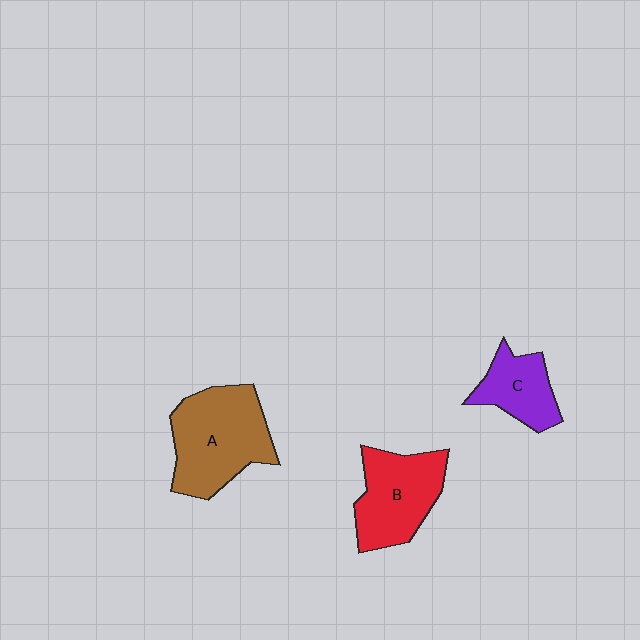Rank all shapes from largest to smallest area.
From largest to smallest: A (brown), B (red), C (purple).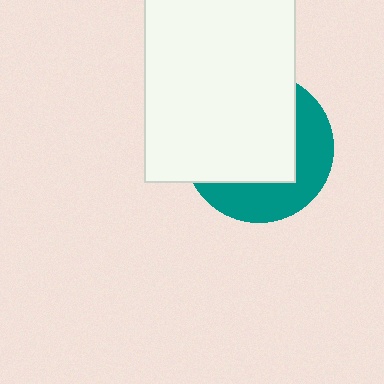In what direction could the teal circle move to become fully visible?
The teal circle could move toward the lower-right. That would shift it out from behind the white rectangle entirely.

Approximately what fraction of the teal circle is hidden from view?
Roughly 62% of the teal circle is hidden behind the white rectangle.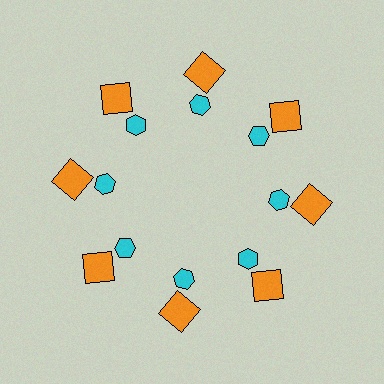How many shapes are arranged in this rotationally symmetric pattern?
There are 16 shapes, arranged in 8 groups of 2.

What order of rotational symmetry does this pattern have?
This pattern has 8-fold rotational symmetry.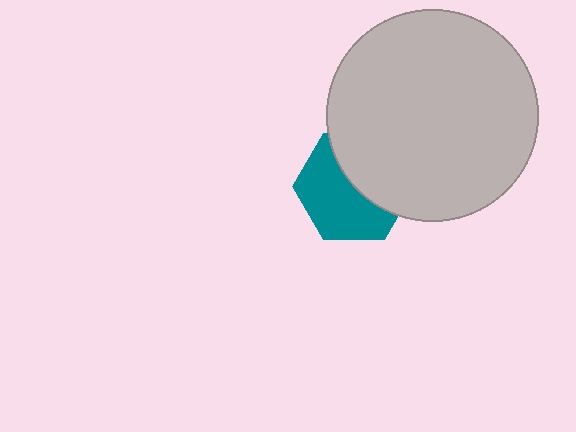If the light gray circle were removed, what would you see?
You would see the complete teal hexagon.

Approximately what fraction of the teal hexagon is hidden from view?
Roughly 45% of the teal hexagon is hidden behind the light gray circle.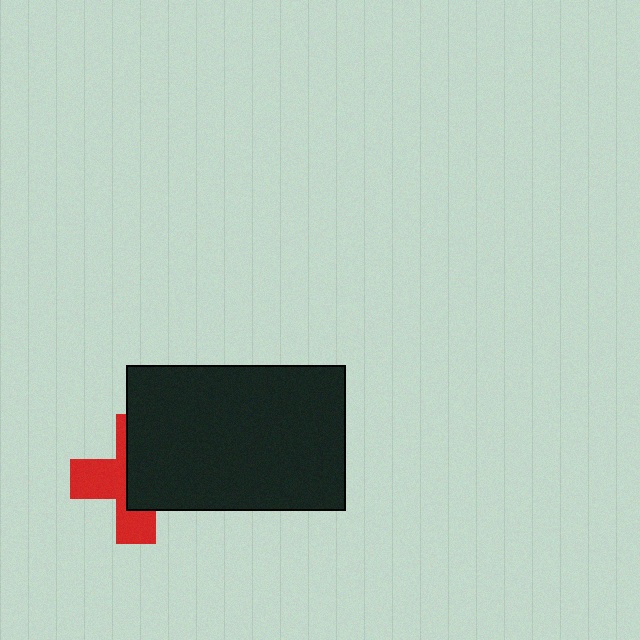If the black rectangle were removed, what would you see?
You would see the complete red cross.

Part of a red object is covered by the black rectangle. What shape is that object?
It is a cross.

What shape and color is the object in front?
The object in front is a black rectangle.